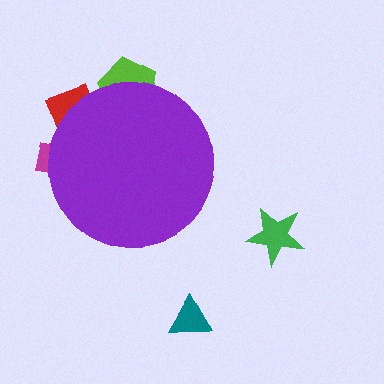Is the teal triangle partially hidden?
No, the teal triangle is fully visible.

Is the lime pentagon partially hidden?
Yes, the lime pentagon is partially hidden behind the purple circle.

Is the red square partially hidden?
Yes, the red square is partially hidden behind the purple circle.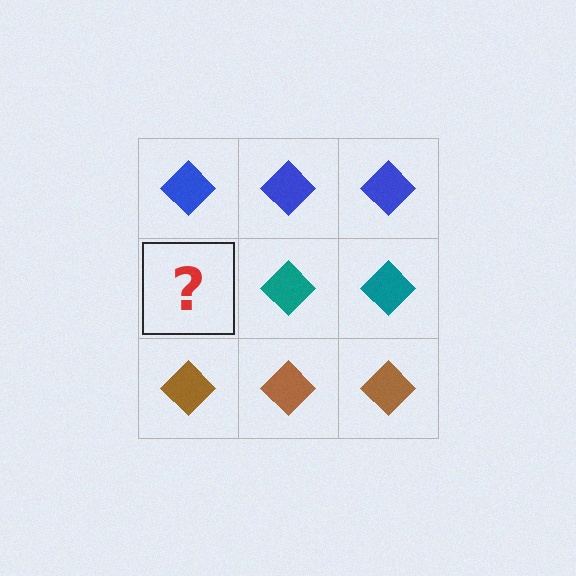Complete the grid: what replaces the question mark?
The question mark should be replaced with a teal diamond.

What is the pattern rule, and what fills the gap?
The rule is that each row has a consistent color. The gap should be filled with a teal diamond.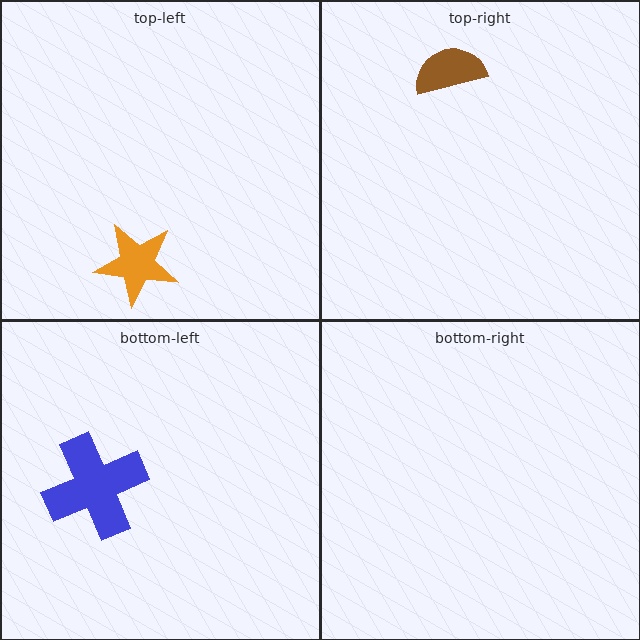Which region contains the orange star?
The top-left region.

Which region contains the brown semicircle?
The top-right region.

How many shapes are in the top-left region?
1.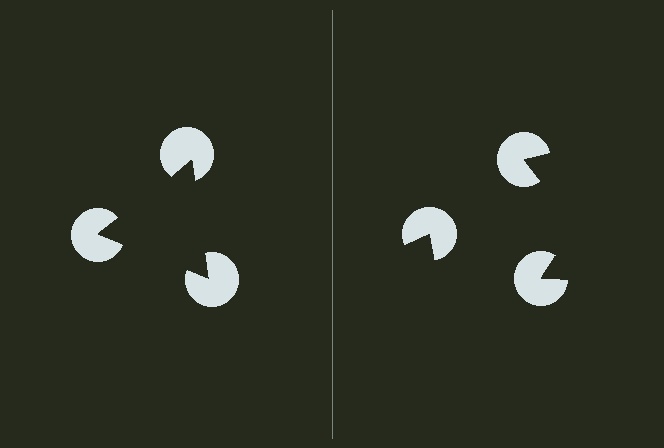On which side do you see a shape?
An illusory triangle appears on the left side. On the right side the wedge cuts are rotated, so no coherent shape forms.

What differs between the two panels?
The pac-man discs are positioned identically on both sides; only the wedge orientations differ. On the left they align to a triangle; on the right they are misaligned.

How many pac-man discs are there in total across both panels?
6 — 3 on each side.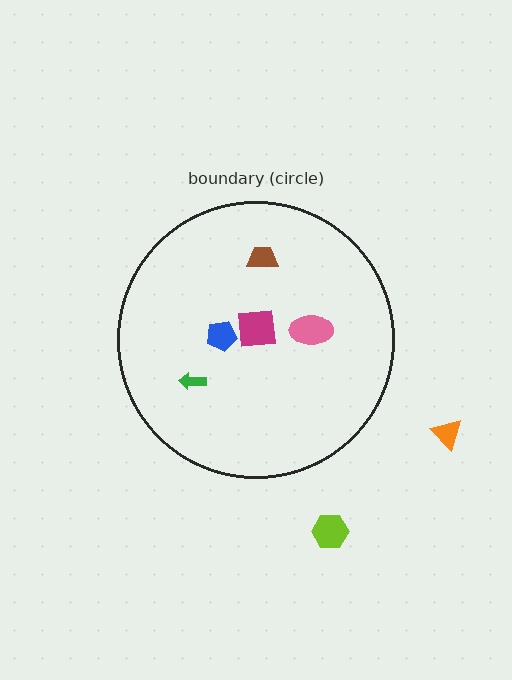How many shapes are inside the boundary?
5 inside, 2 outside.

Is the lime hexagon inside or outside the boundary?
Outside.